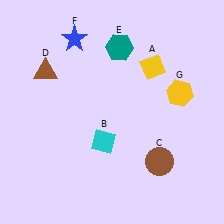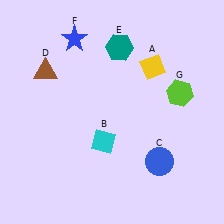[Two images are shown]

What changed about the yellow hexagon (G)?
In Image 1, G is yellow. In Image 2, it changed to lime.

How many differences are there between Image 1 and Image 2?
There are 2 differences between the two images.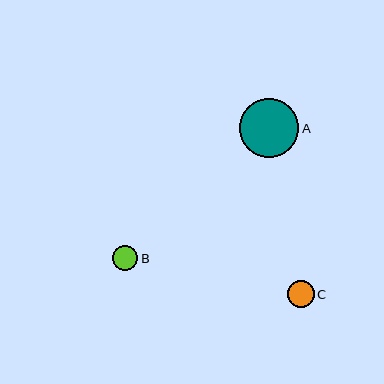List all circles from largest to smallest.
From largest to smallest: A, C, B.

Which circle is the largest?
Circle A is the largest with a size of approximately 59 pixels.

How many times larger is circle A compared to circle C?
Circle A is approximately 2.2 times the size of circle C.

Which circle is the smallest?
Circle B is the smallest with a size of approximately 25 pixels.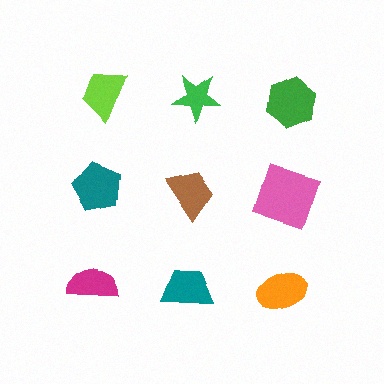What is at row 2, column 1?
A teal pentagon.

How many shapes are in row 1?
3 shapes.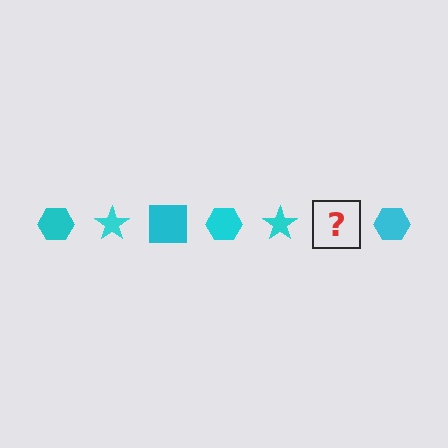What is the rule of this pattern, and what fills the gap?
The rule is that the pattern cycles through hexagon, star, square shapes in cyan. The gap should be filled with a cyan square.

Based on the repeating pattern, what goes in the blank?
The blank should be a cyan square.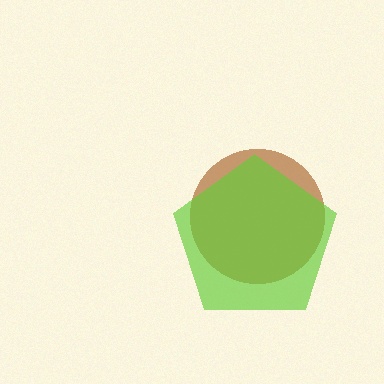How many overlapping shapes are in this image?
There are 2 overlapping shapes in the image.